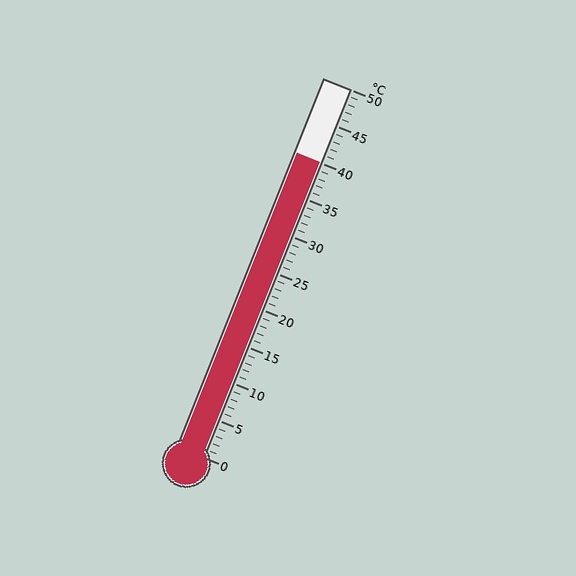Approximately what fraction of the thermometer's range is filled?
The thermometer is filled to approximately 80% of its range.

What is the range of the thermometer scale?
The thermometer scale ranges from 0°C to 50°C.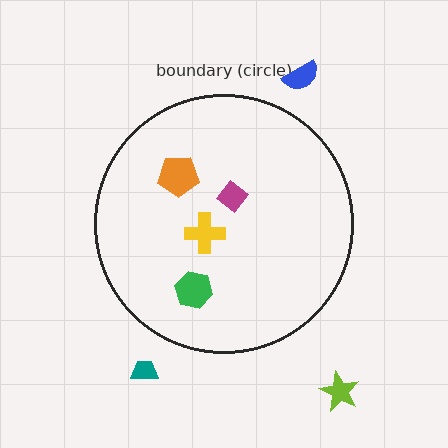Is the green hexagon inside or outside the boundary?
Inside.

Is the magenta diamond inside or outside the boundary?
Inside.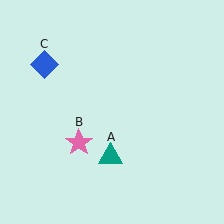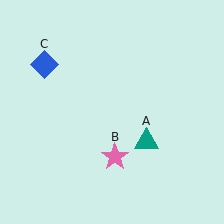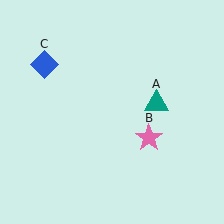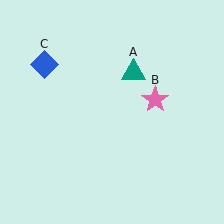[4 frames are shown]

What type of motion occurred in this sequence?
The teal triangle (object A), pink star (object B) rotated counterclockwise around the center of the scene.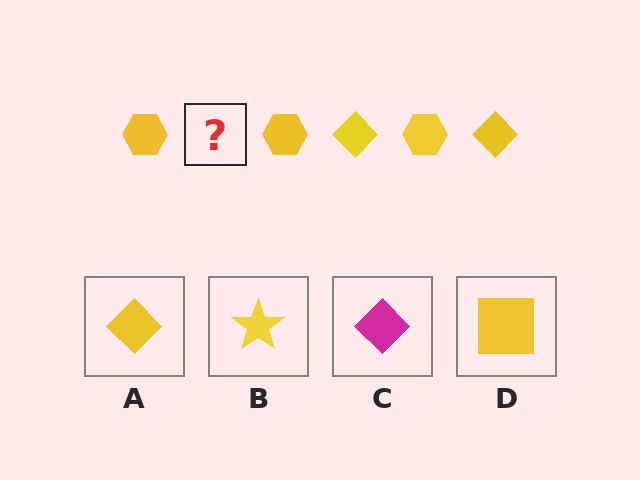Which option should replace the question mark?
Option A.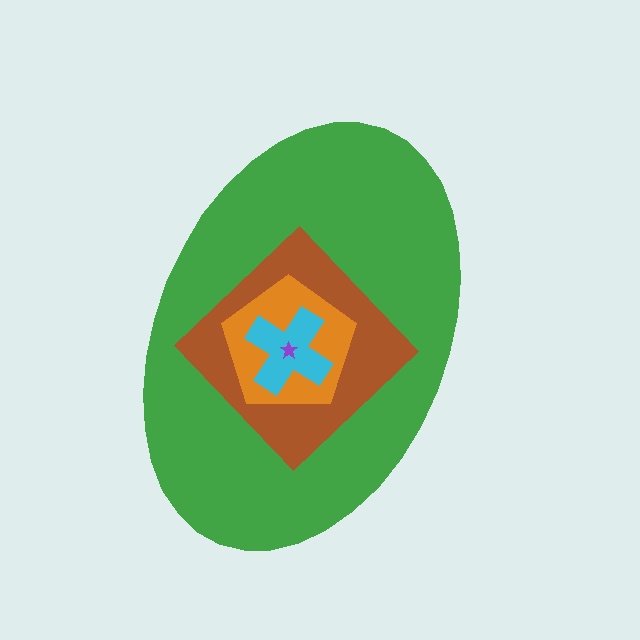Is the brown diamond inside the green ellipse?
Yes.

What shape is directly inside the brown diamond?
The orange pentagon.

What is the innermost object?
The purple star.